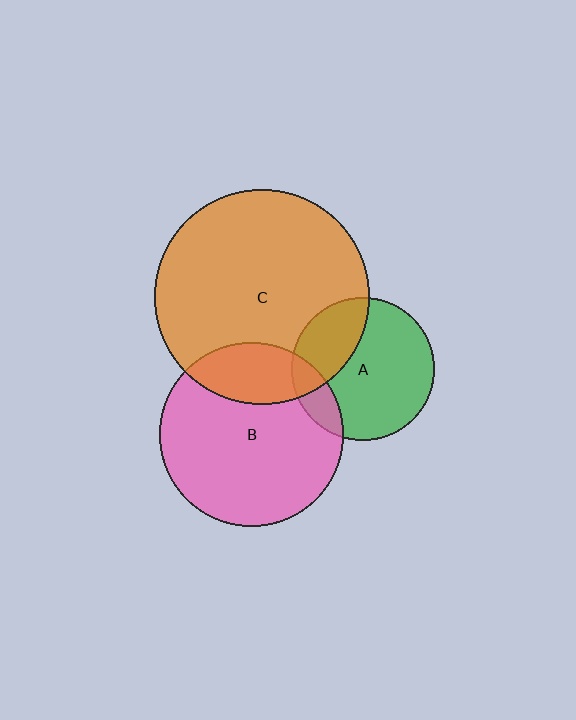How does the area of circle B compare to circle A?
Approximately 1.7 times.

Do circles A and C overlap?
Yes.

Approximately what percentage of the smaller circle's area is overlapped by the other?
Approximately 30%.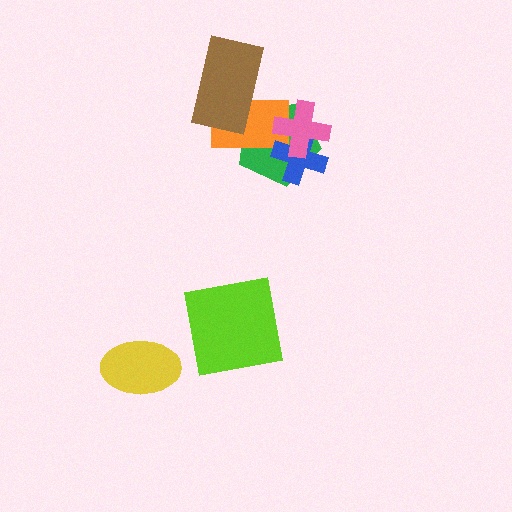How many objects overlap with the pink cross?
3 objects overlap with the pink cross.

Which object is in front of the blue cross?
The pink cross is in front of the blue cross.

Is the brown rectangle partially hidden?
No, no other shape covers it.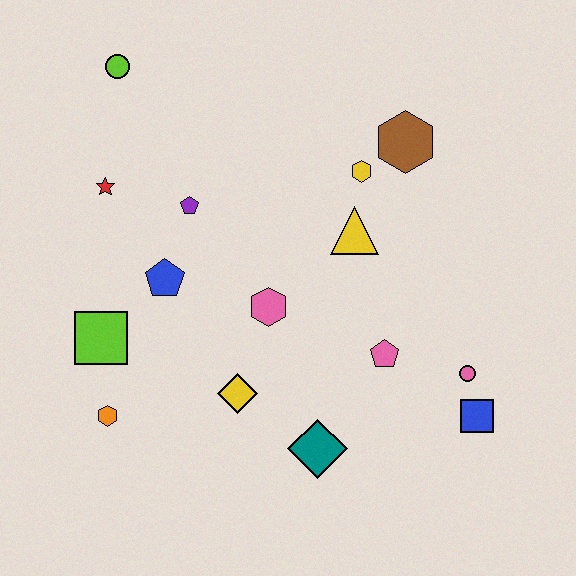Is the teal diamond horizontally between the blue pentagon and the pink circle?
Yes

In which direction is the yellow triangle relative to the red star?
The yellow triangle is to the right of the red star.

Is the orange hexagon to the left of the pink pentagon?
Yes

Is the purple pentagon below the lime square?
No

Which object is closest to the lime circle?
The red star is closest to the lime circle.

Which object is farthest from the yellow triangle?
The orange hexagon is farthest from the yellow triangle.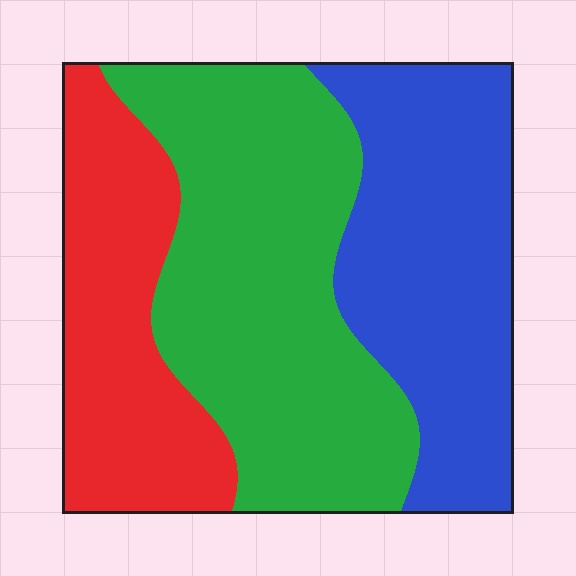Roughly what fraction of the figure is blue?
Blue takes up about one third (1/3) of the figure.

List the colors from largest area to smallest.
From largest to smallest: green, blue, red.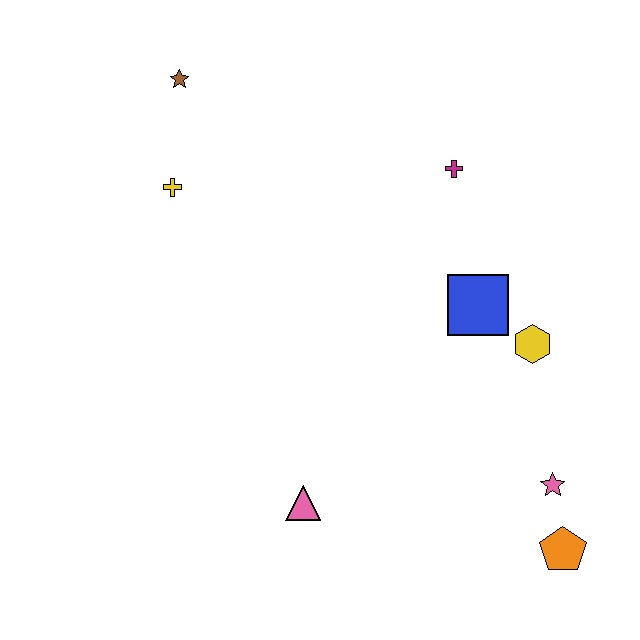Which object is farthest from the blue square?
The brown star is farthest from the blue square.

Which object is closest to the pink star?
The orange pentagon is closest to the pink star.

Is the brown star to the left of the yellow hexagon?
Yes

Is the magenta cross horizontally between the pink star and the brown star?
Yes